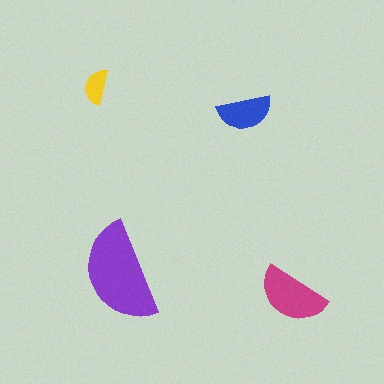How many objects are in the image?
There are 4 objects in the image.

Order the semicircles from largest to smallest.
the purple one, the magenta one, the blue one, the yellow one.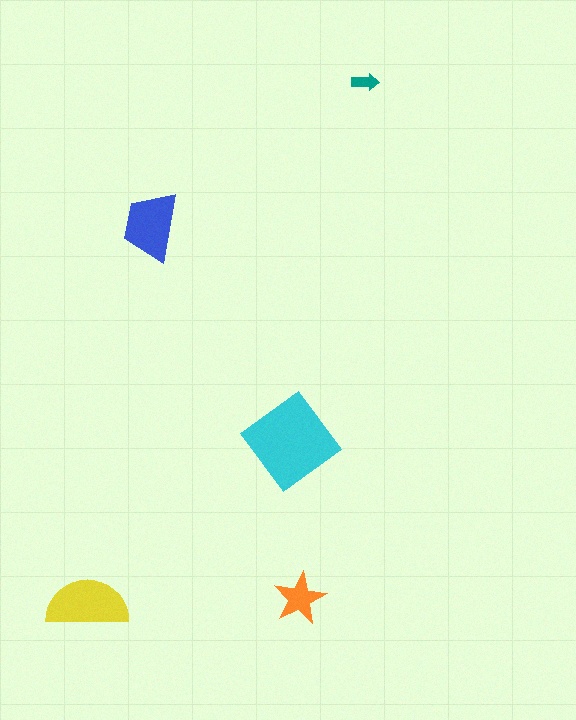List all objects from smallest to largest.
The teal arrow, the orange star, the blue trapezoid, the yellow semicircle, the cyan diamond.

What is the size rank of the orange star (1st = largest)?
4th.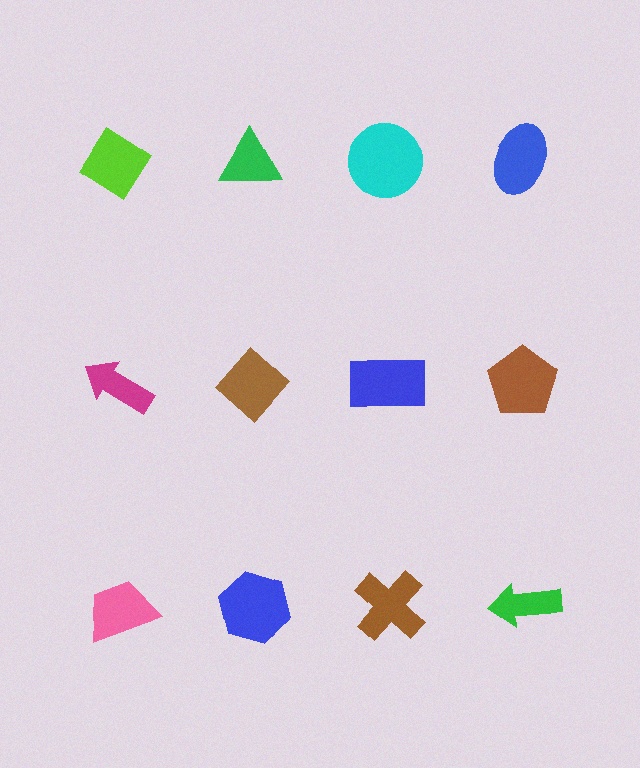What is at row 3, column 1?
A pink trapezoid.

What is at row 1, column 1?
A lime diamond.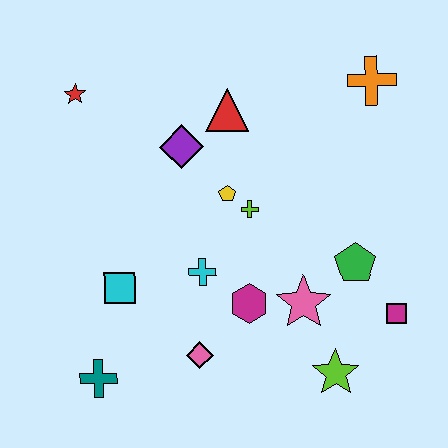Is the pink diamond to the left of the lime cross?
Yes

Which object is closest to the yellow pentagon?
The lime cross is closest to the yellow pentagon.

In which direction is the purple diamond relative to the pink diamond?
The purple diamond is above the pink diamond.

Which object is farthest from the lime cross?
The teal cross is farthest from the lime cross.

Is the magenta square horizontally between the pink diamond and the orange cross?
No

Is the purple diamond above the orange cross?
No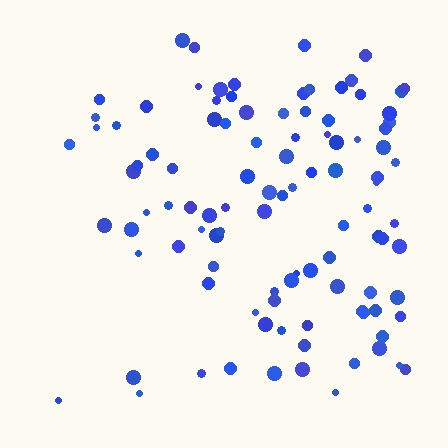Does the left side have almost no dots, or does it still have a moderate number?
Still a moderate number, just noticeably fewer than the right.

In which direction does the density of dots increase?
From left to right, with the right side densest.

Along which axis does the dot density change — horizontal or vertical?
Horizontal.